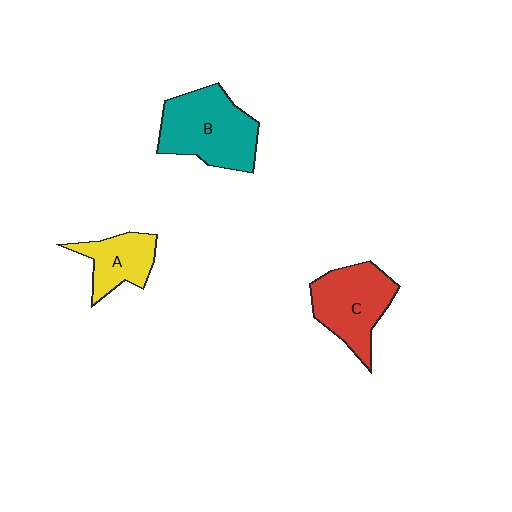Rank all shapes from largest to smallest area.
From largest to smallest: B (teal), C (red), A (yellow).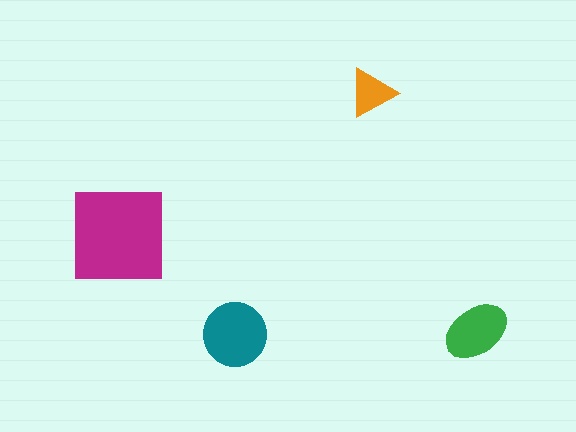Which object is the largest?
The magenta square.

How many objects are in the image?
There are 4 objects in the image.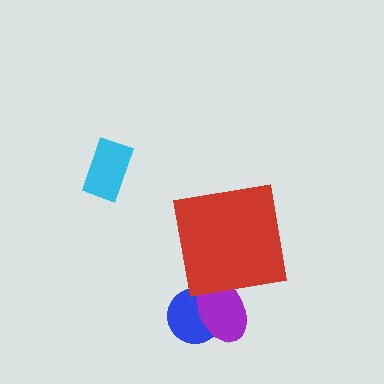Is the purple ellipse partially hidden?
Yes, it is partially covered by another shape.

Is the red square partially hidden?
No, no other shape covers it.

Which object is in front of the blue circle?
The purple ellipse is in front of the blue circle.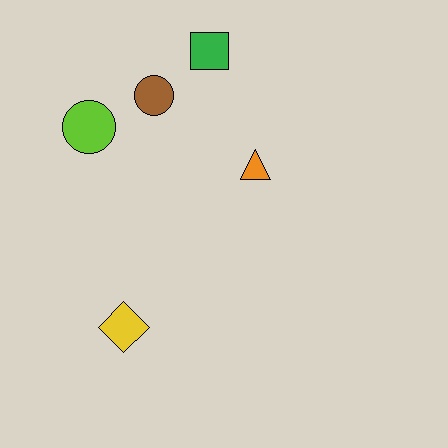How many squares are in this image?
There is 1 square.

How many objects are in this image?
There are 5 objects.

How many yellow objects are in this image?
There is 1 yellow object.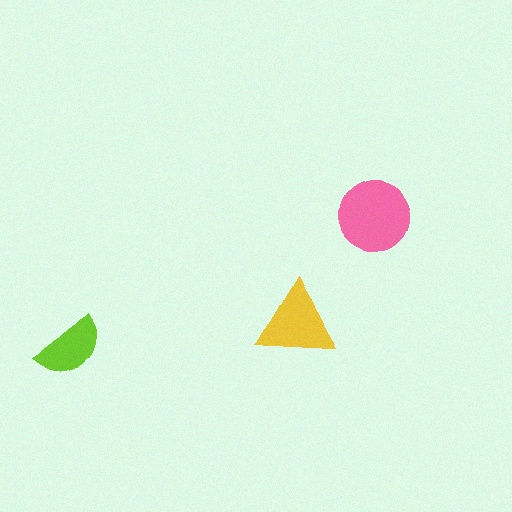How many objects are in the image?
There are 3 objects in the image.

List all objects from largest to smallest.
The pink circle, the yellow triangle, the lime semicircle.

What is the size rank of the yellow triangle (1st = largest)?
2nd.